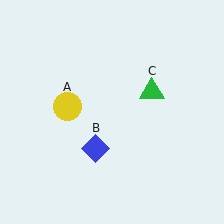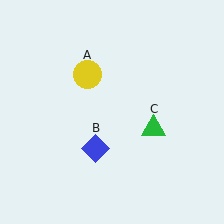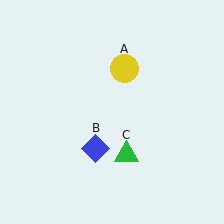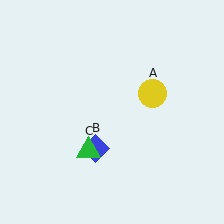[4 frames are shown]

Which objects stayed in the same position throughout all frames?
Blue diamond (object B) remained stationary.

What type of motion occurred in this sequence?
The yellow circle (object A), green triangle (object C) rotated clockwise around the center of the scene.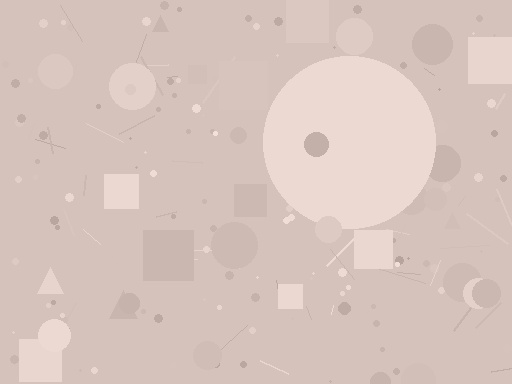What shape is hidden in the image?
A circle is hidden in the image.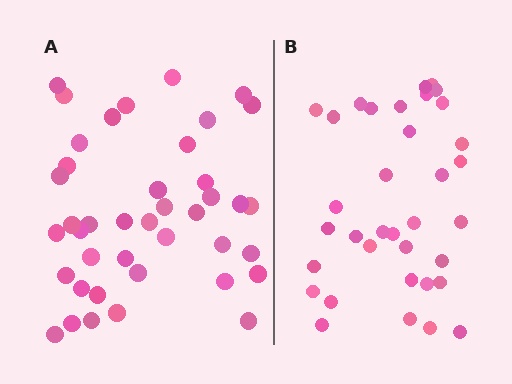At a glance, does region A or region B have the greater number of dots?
Region A (the left region) has more dots.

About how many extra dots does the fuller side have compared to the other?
Region A has about 6 more dots than region B.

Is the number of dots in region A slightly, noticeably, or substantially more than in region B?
Region A has only slightly more — the two regions are fairly close. The ratio is roughly 1.2 to 1.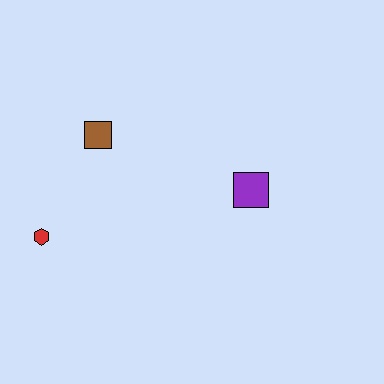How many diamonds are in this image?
There are no diamonds.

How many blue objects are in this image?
There are no blue objects.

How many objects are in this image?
There are 3 objects.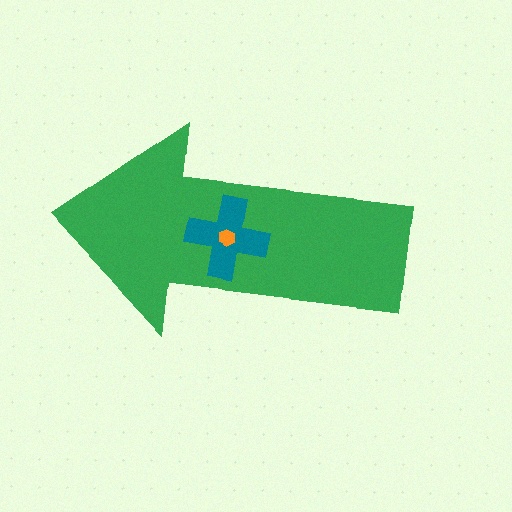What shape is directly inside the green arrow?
The teal cross.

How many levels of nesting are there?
3.